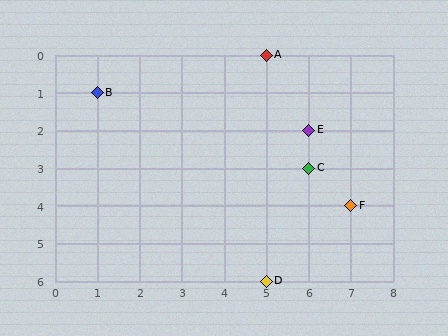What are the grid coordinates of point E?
Point E is at grid coordinates (6, 2).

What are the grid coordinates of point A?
Point A is at grid coordinates (5, 0).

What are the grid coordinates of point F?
Point F is at grid coordinates (7, 4).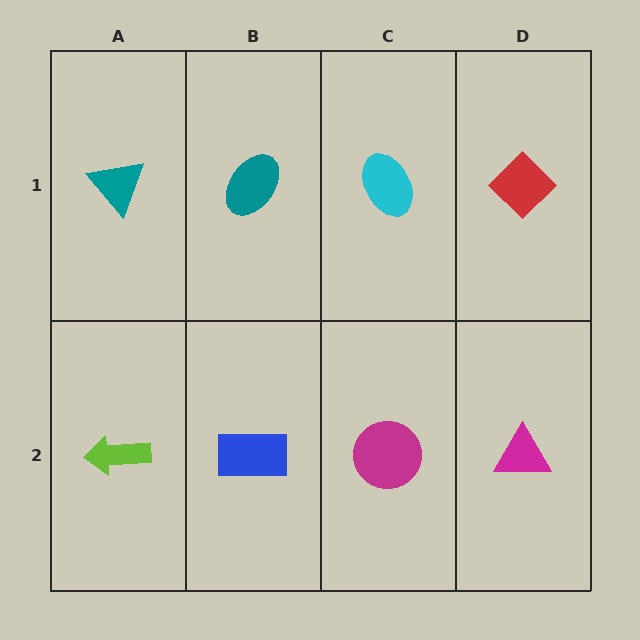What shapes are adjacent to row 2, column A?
A teal triangle (row 1, column A), a blue rectangle (row 2, column B).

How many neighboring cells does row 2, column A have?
2.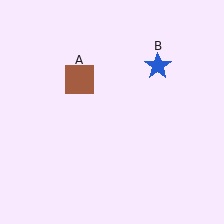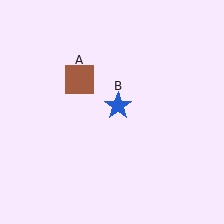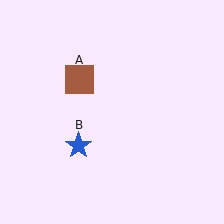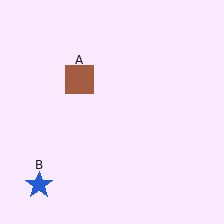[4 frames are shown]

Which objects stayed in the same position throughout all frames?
Brown square (object A) remained stationary.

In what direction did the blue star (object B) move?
The blue star (object B) moved down and to the left.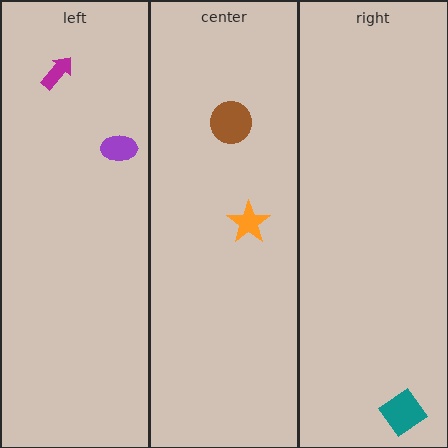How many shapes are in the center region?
2.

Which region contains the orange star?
The center region.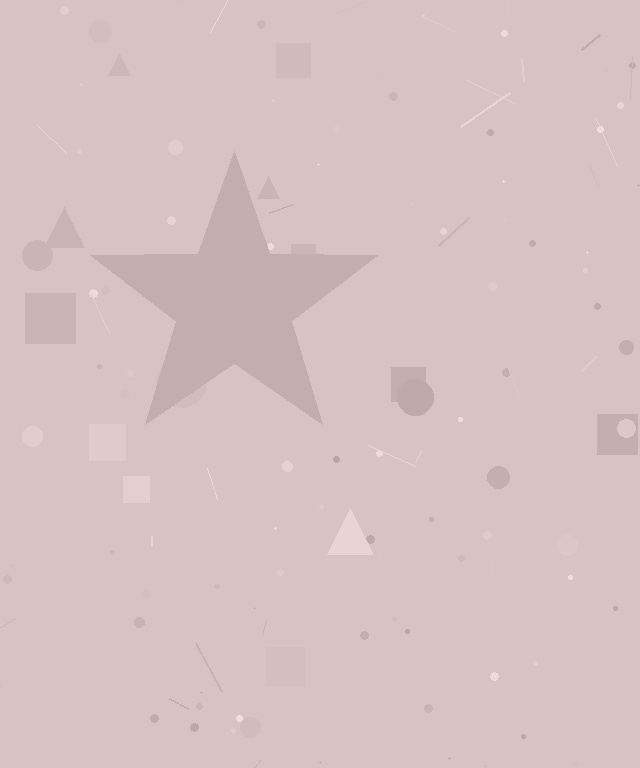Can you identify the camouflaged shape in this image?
The camouflaged shape is a star.